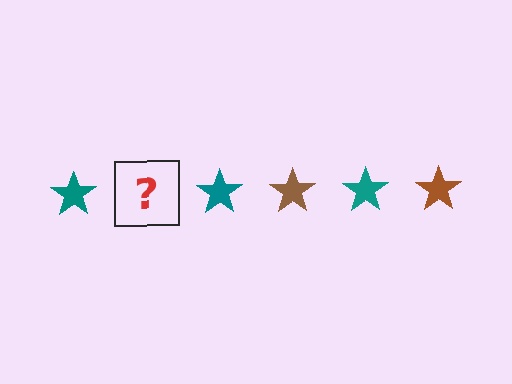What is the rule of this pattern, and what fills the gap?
The rule is that the pattern cycles through teal, brown stars. The gap should be filled with a brown star.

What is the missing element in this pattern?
The missing element is a brown star.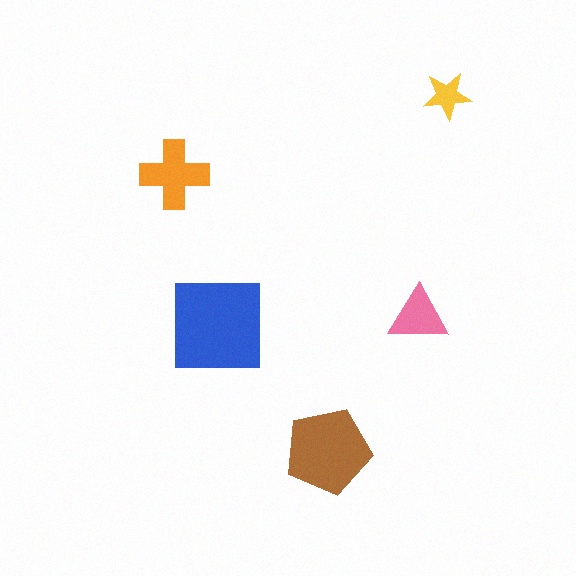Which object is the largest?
The blue square.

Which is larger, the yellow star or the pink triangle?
The pink triangle.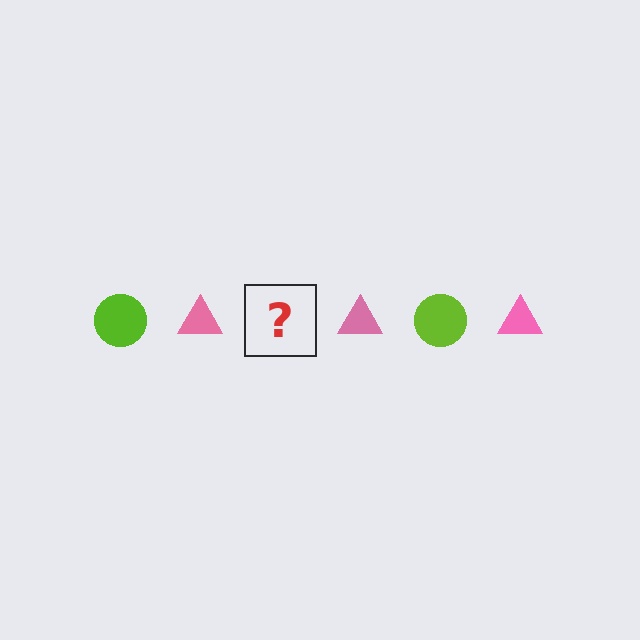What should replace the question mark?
The question mark should be replaced with a lime circle.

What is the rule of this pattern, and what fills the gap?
The rule is that the pattern alternates between lime circle and pink triangle. The gap should be filled with a lime circle.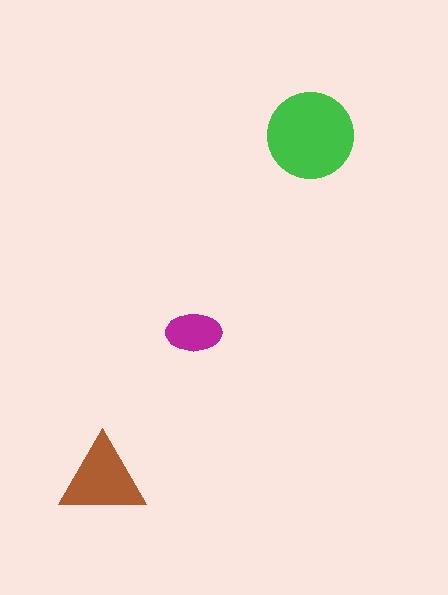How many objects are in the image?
There are 3 objects in the image.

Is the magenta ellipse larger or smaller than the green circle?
Smaller.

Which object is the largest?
The green circle.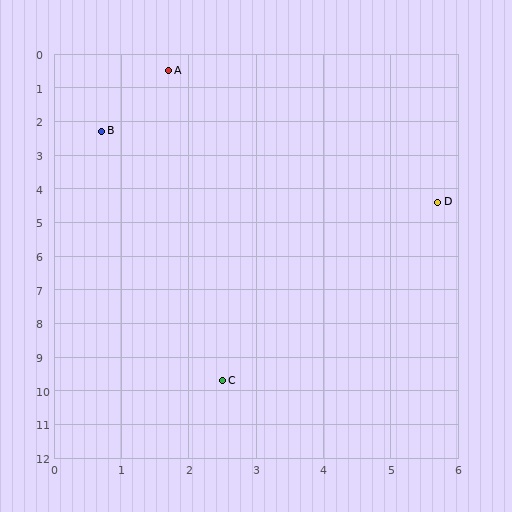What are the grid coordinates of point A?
Point A is at approximately (1.7, 0.5).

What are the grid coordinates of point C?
Point C is at approximately (2.5, 9.7).